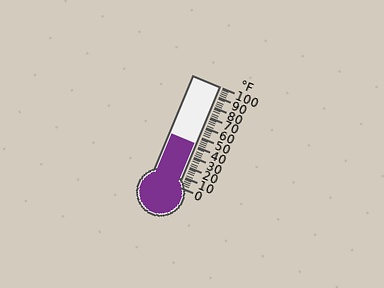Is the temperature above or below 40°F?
The temperature is above 40°F.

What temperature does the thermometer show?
The thermometer shows approximately 42°F.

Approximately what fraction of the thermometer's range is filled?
The thermometer is filled to approximately 40% of its range.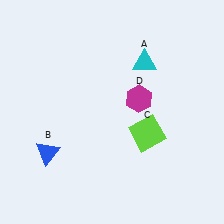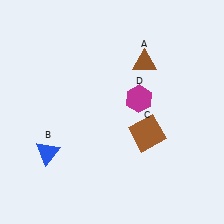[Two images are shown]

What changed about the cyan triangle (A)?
In Image 1, A is cyan. In Image 2, it changed to brown.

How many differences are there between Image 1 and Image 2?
There are 2 differences between the two images.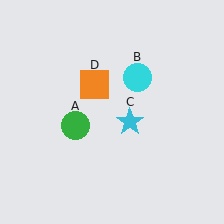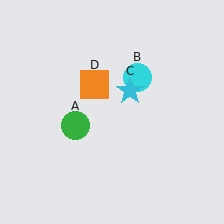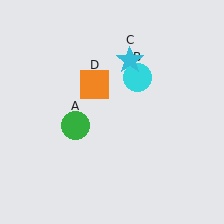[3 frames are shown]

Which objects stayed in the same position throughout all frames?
Green circle (object A) and cyan circle (object B) and orange square (object D) remained stationary.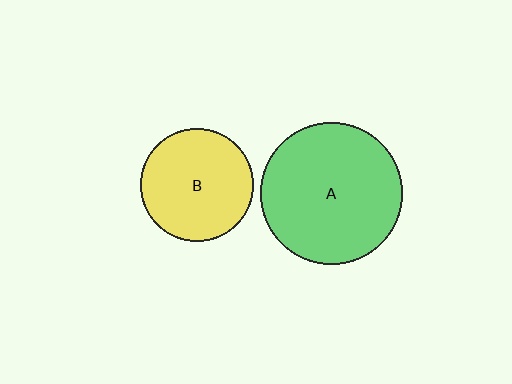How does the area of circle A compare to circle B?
Approximately 1.6 times.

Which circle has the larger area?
Circle A (green).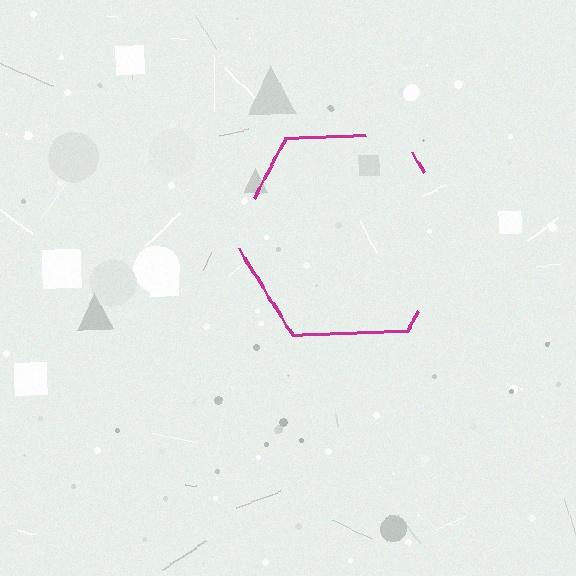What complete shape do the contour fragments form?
The contour fragments form a hexagon.